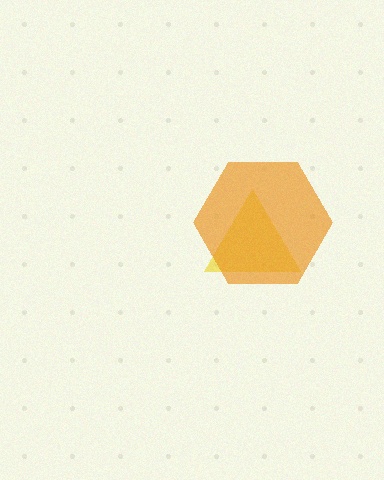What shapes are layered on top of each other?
The layered shapes are: a yellow triangle, an orange hexagon.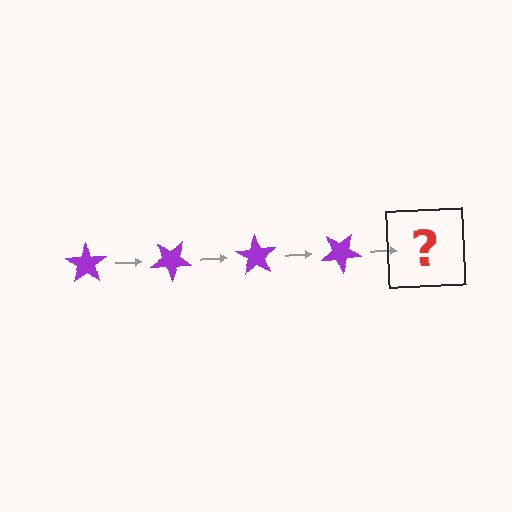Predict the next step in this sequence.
The next step is a purple star rotated 140 degrees.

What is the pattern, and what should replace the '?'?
The pattern is that the star rotates 35 degrees each step. The '?' should be a purple star rotated 140 degrees.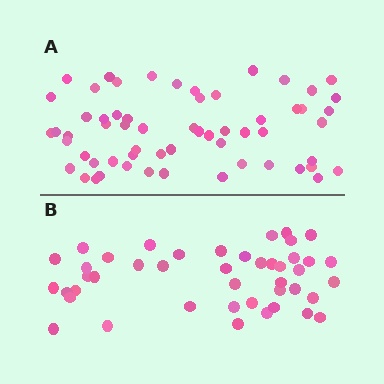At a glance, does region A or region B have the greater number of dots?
Region A (the top region) has more dots.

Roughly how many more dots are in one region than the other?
Region A has approximately 15 more dots than region B.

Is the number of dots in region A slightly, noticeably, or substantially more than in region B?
Region A has noticeably more, but not dramatically so. The ratio is roughly 1.4 to 1.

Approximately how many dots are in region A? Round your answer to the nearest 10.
About 60 dots.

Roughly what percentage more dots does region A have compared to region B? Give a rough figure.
About 35% more.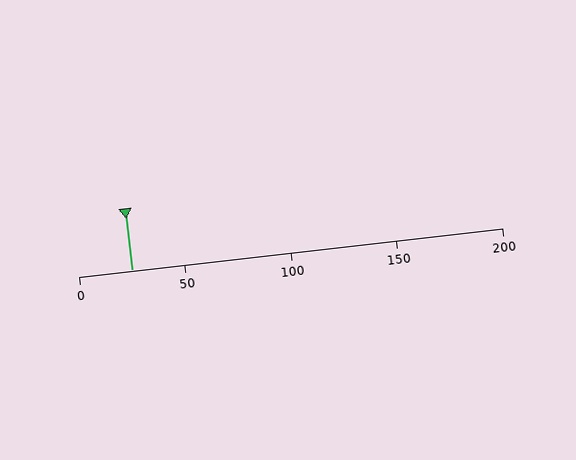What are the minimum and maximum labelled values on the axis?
The axis runs from 0 to 200.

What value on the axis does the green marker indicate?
The marker indicates approximately 25.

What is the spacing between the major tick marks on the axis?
The major ticks are spaced 50 apart.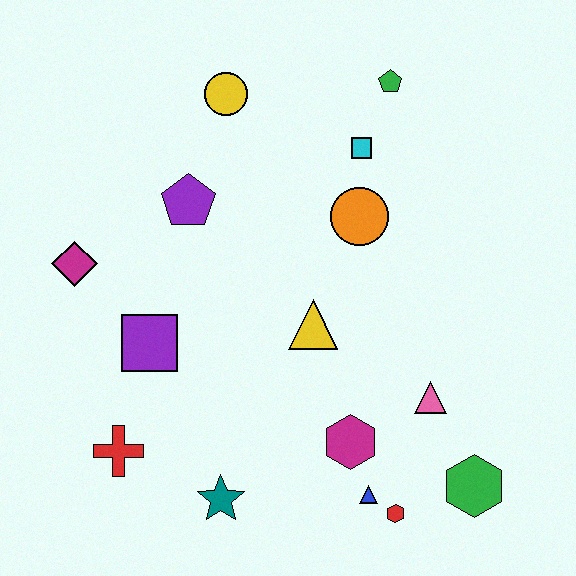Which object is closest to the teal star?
The red cross is closest to the teal star.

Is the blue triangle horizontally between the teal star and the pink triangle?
Yes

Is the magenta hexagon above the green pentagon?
No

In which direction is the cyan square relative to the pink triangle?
The cyan square is above the pink triangle.